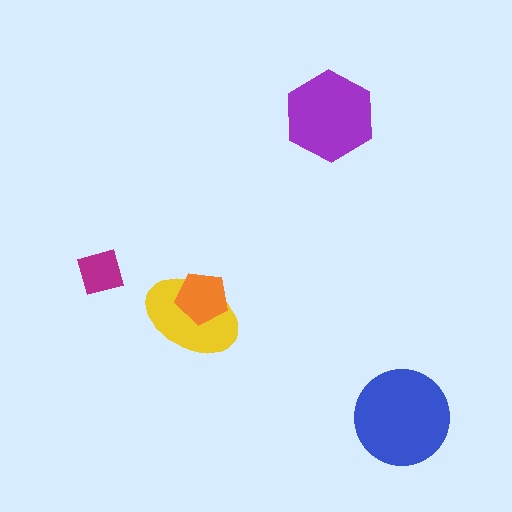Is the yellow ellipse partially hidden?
Yes, it is partially covered by another shape.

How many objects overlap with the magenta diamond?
0 objects overlap with the magenta diamond.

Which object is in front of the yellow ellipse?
The orange pentagon is in front of the yellow ellipse.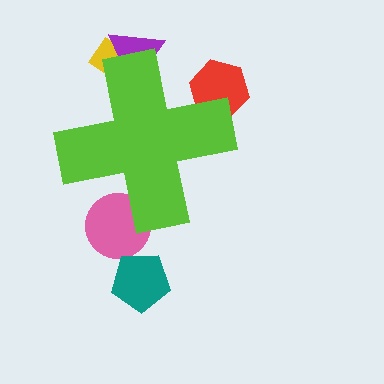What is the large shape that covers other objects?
A lime cross.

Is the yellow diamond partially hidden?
Yes, the yellow diamond is partially hidden behind the lime cross.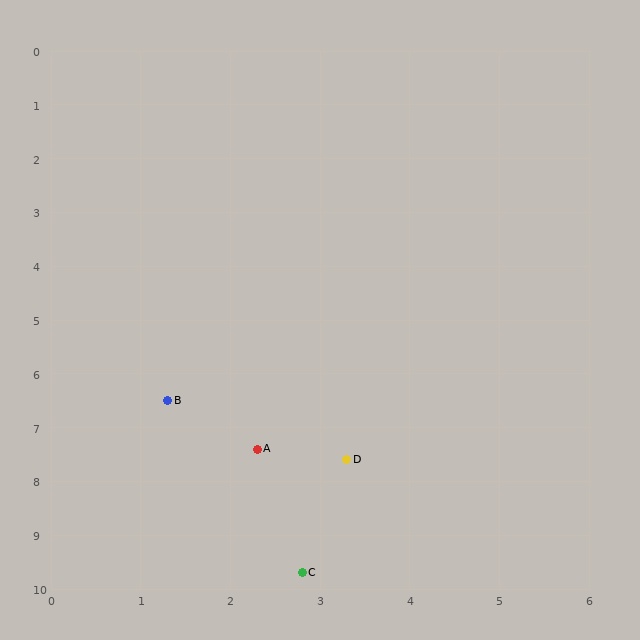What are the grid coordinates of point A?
Point A is at approximately (2.3, 7.4).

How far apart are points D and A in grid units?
Points D and A are about 1.0 grid units apart.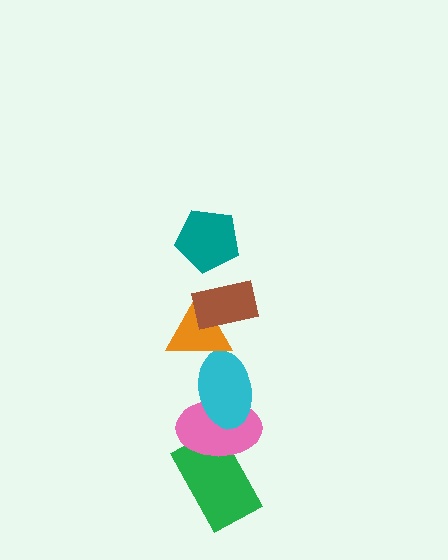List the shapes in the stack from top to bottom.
From top to bottom: the teal pentagon, the brown rectangle, the orange triangle, the cyan ellipse, the pink ellipse, the green rectangle.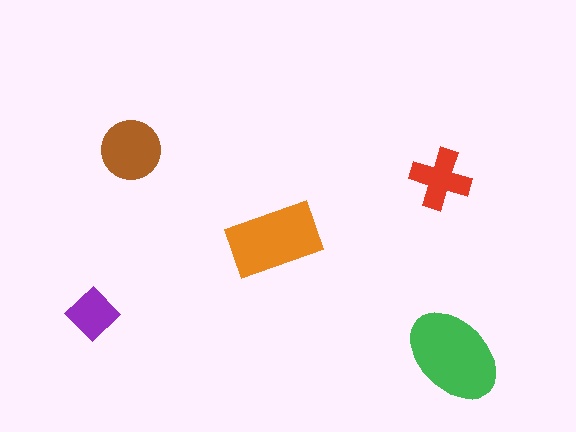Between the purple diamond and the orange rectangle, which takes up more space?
The orange rectangle.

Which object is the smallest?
The purple diamond.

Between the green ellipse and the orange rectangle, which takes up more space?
The green ellipse.